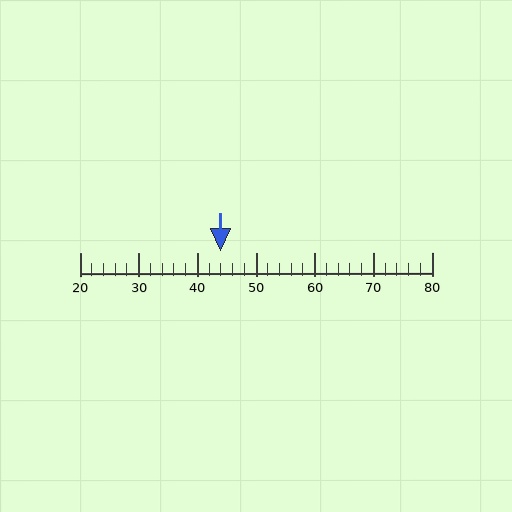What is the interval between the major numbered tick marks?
The major tick marks are spaced 10 units apart.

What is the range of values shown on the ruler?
The ruler shows values from 20 to 80.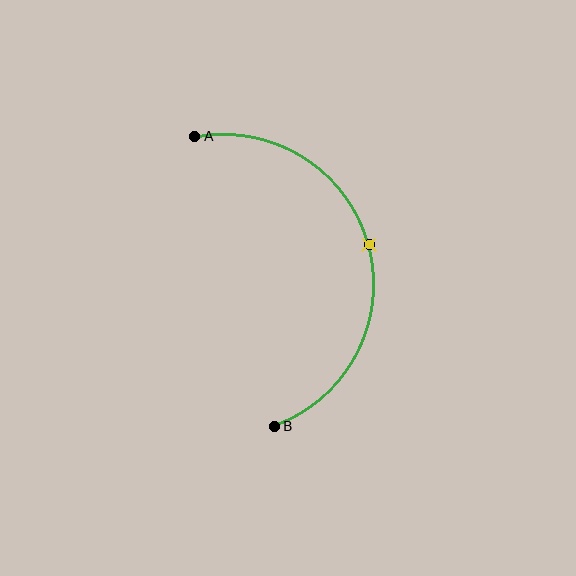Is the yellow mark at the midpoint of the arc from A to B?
Yes. The yellow mark lies on the arc at equal arc-length from both A and B — it is the arc midpoint.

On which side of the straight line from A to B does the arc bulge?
The arc bulges to the right of the straight line connecting A and B.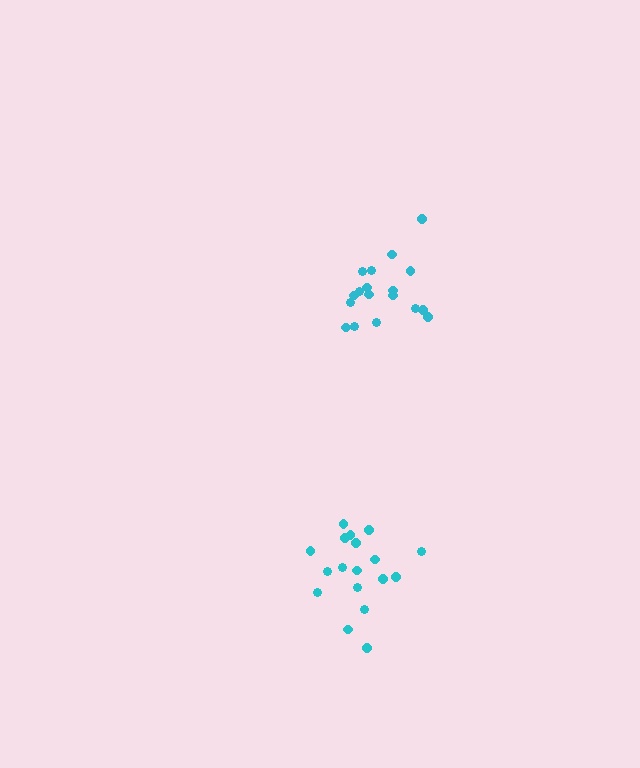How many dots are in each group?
Group 1: 18 dots, Group 2: 18 dots (36 total).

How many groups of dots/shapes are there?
There are 2 groups.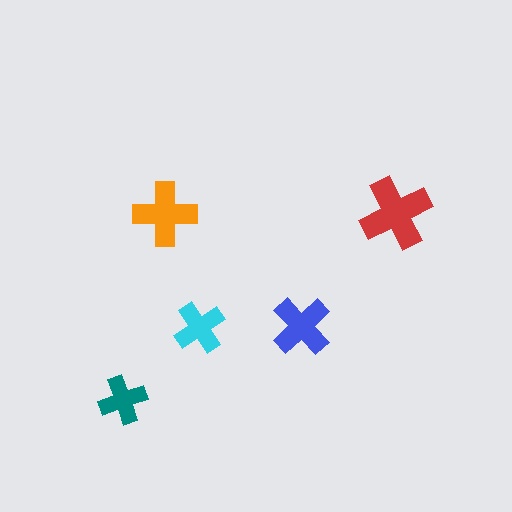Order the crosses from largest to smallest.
the red one, the orange one, the blue one, the cyan one, the teal one.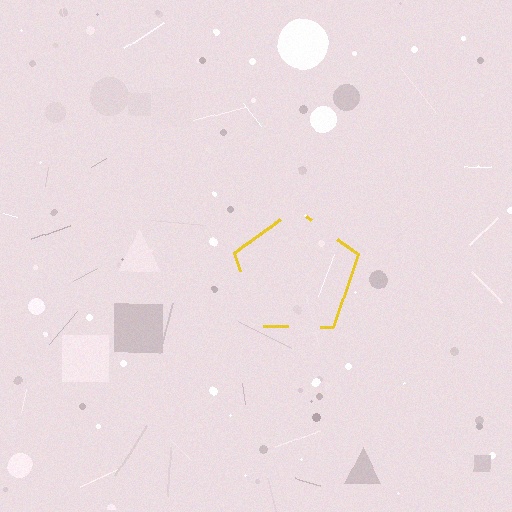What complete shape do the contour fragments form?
The contour fragments form a pentagon.